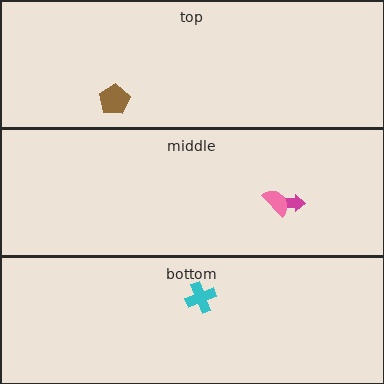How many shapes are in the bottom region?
1.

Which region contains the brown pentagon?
The top region.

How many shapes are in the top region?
1.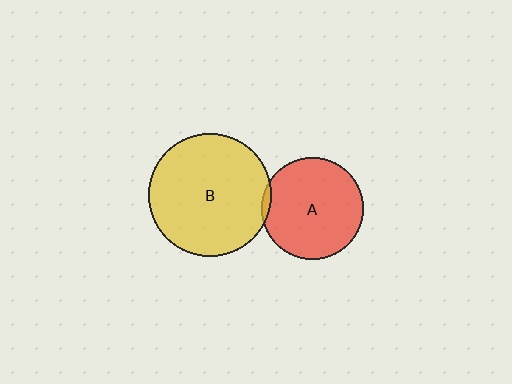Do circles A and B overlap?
Yes.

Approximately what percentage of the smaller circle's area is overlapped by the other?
Approximately 5%.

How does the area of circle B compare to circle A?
Approximately 1.4 times.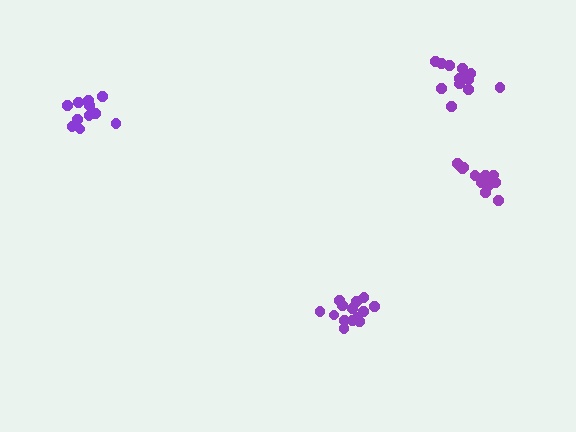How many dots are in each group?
Group 1: 16 dots, Group 2: 14 dots, Group 3: 14 dots, Group 4: 11 dots (55 total).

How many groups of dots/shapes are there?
There are 4 groups.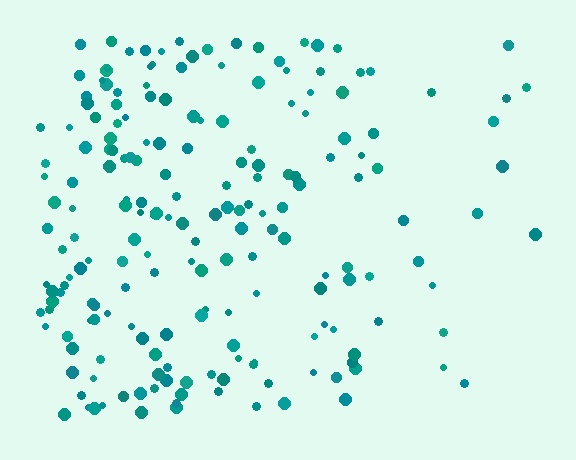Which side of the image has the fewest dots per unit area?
The right.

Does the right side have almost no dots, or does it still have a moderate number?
Still a moderate number, just noticeably fewer than the left.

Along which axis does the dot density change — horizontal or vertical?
Horizontal.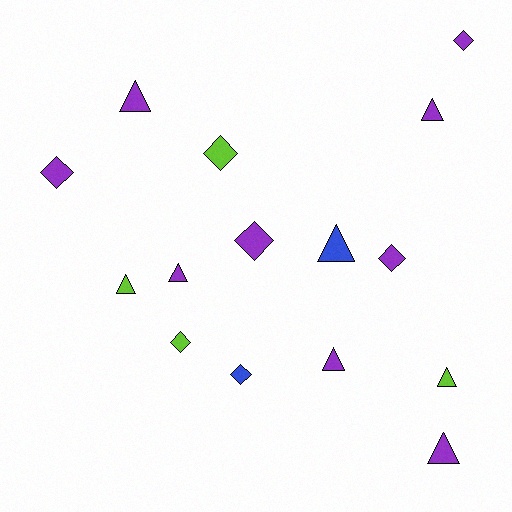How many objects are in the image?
There are 15 objects.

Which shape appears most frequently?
Triangle, with 8 objects.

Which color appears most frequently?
Purple, with 9 objects.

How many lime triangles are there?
There are 2 lime triangles.